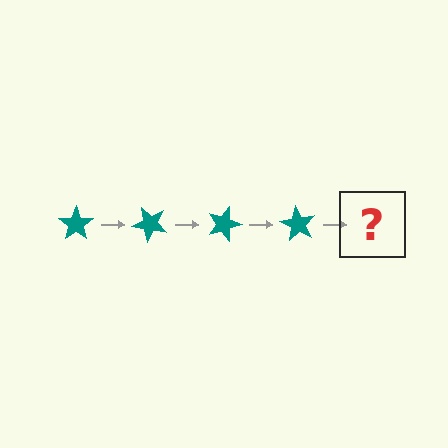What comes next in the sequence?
The next element should be a teal star rotated 180 degrees.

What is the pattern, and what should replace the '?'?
The pattern is that the star rotates 45 degrees each step. The '?' should be a teal star rotated 180 degrees.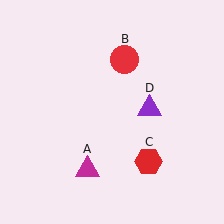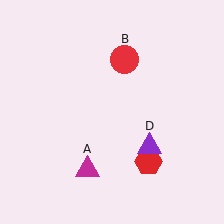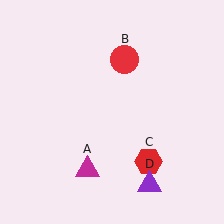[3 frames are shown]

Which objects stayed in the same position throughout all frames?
Magenta triangle (object A) and red circle (object B) and red hexagon (object C) remained stationary.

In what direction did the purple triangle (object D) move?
The purple triangle (object D) moved down.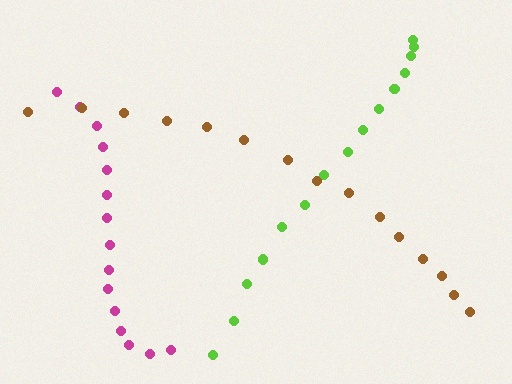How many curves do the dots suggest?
There are 3 distinct paths.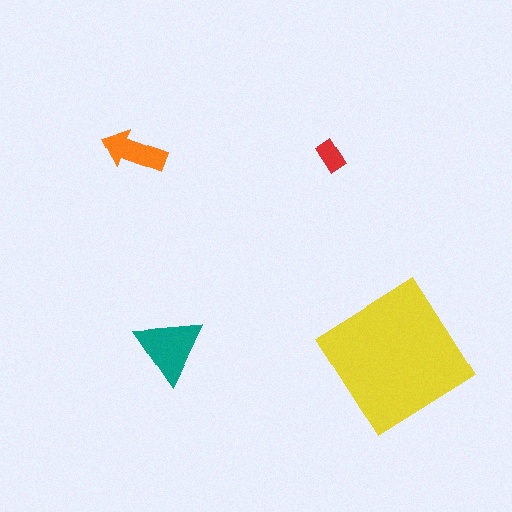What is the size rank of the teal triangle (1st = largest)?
2nd.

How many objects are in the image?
There are 4 objects in the image.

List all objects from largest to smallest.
The yellow diamond, the teal triangle, the orange arrow, the red rectangle.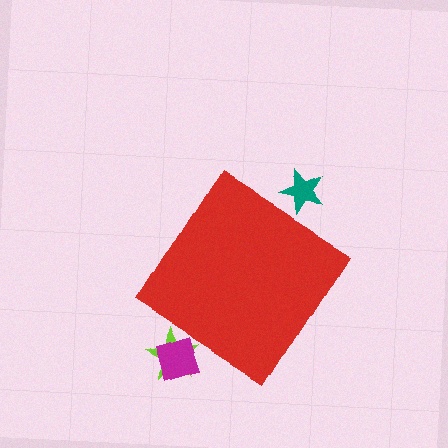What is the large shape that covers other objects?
A red diamond.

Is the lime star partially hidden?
Yes, the lime star is partially hidden behind the red diamond.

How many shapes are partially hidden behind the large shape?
3 shapes are partially hidden.